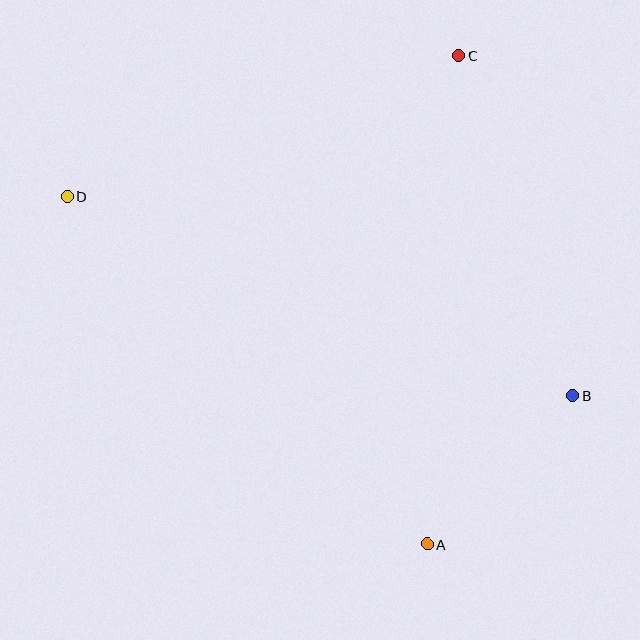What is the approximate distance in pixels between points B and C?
The distance between B and C is approximately 359 pixels.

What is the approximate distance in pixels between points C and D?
The distance between C and D is approximately 417 pixels.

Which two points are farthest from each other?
Points B and D are farthest from each other.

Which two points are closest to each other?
Points A and B are closest to each other.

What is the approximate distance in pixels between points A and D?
The distance between A and D is approximately 501 pixels.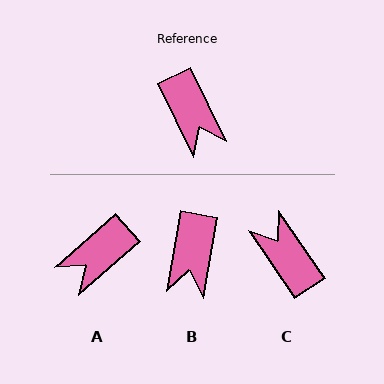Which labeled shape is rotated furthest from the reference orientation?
C, about 172 degrees away.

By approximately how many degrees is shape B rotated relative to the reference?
Approximately 36 degrees clockwise.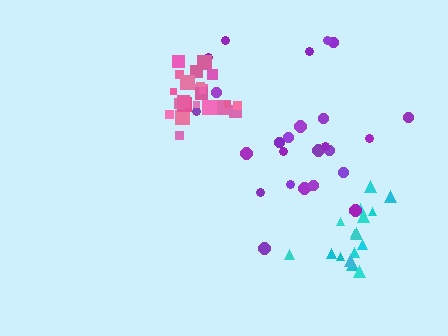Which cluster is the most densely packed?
Pink.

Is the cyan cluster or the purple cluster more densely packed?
Cyan.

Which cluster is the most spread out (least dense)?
Purple.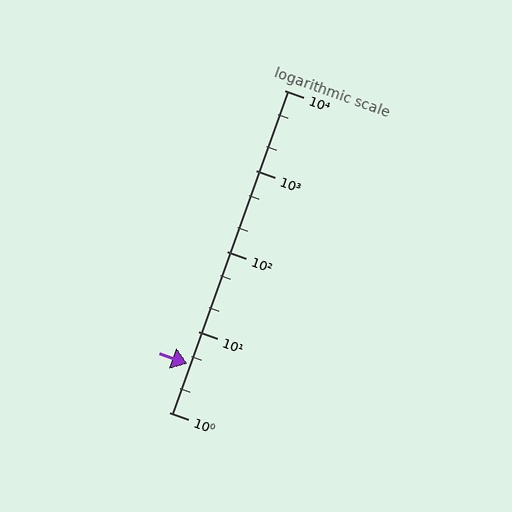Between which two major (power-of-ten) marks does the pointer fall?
The pointer is between 1 and 10.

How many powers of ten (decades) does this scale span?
The scale spans 4 decades, from 1 to 10000.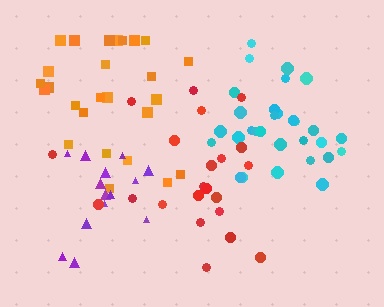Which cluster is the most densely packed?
Cyan.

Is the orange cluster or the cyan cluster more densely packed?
Cyan.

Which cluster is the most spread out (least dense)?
Purple.